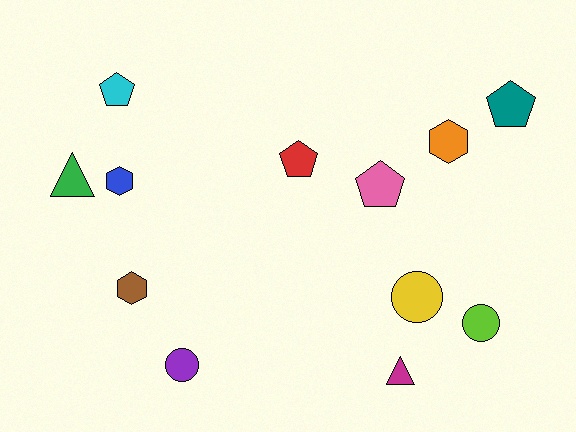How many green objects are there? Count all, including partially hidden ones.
There is 1 green object.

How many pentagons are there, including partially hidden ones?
There are 4 pentagons.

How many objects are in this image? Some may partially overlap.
There are 12 objects.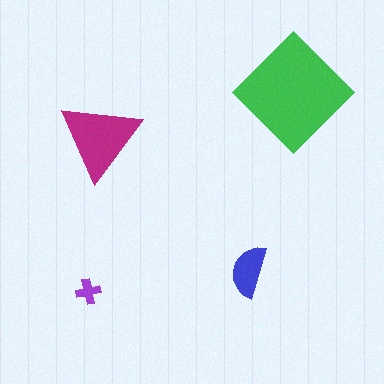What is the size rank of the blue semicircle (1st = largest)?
3rd.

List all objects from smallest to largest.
The purple cross, the blue semicircle, the magenta triangle, the green diamond.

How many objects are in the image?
There are 4 objects in the image.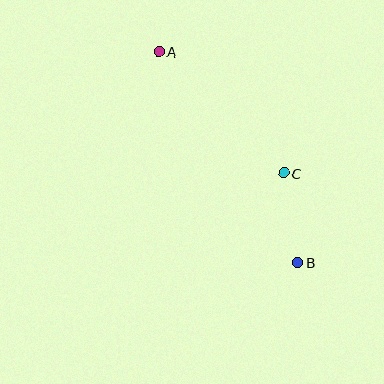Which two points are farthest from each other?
Points A and B are farthest from each other.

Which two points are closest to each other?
Points B and C are closest to each other.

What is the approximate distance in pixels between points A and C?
The distance between A and C is approximately 174 pixels.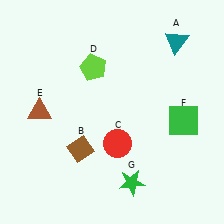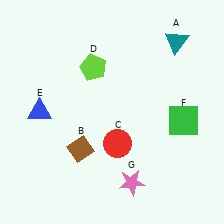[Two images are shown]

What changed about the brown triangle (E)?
In Image 1, E is brown. In Image 2, it changed to blue.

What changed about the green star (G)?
In Image 1, G is green. In Image 2, it changed to pink.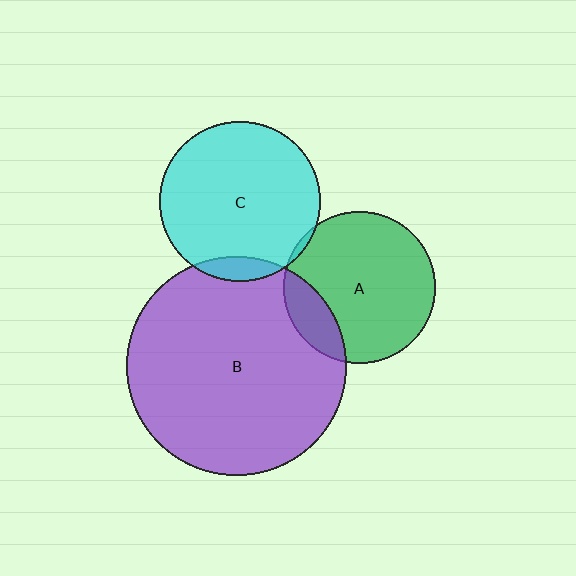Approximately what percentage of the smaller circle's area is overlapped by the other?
Approximately 5%.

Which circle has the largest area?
Circle B (purple).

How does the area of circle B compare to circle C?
Approximately 1.9 times.